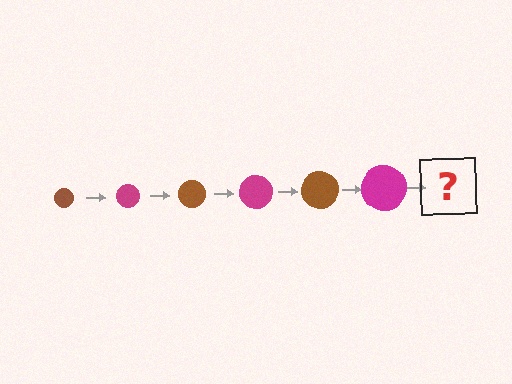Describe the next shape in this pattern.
It should be a brown circle, larger than the previous one.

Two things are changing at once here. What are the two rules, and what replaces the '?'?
The two rules are that the circle grows larger each step and the color cycles through brown and magenta. The '?' should be a brown circle, larger than the previous one.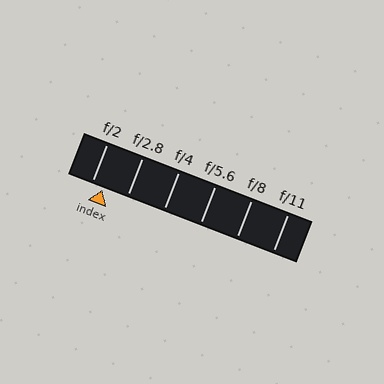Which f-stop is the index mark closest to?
The index mark is closest to f/2.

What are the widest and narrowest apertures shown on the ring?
The widest aperture shown is f/2 and the narrowest is f/11.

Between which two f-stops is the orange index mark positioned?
The index mark is between f/2 and f/2.8.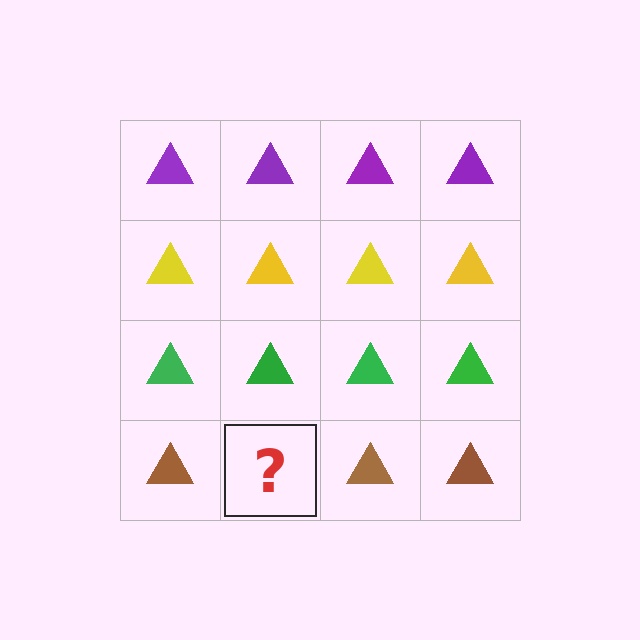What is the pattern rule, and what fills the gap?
The rule is that each row has a consistent color. The gap should be filled with a brown triangle.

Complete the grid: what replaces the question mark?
The question mark should be replaced with a brown triangle.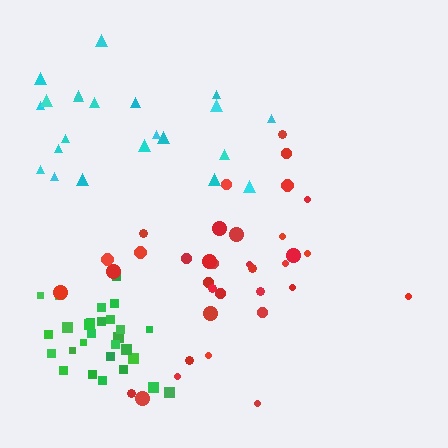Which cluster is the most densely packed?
Green.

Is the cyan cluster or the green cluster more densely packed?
Green.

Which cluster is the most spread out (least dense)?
Cyan.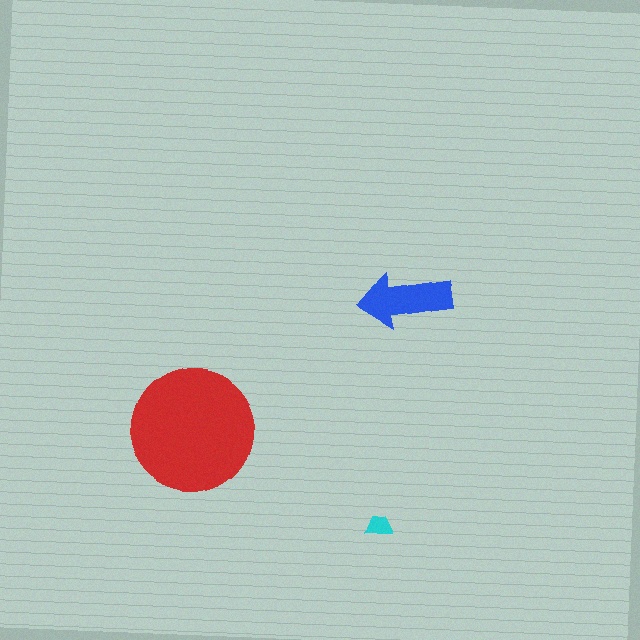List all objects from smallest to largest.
The cyan trapezoid, the blue arrow, the red circle.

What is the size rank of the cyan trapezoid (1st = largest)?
3rd.